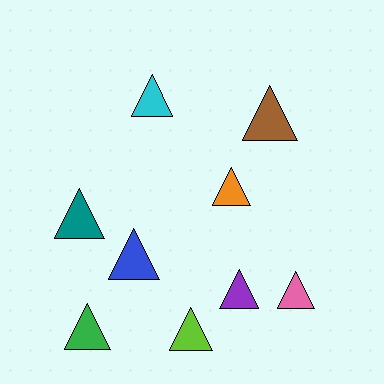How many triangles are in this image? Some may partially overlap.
There are 9 triangles.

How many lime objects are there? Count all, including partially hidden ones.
There is 1 lime object.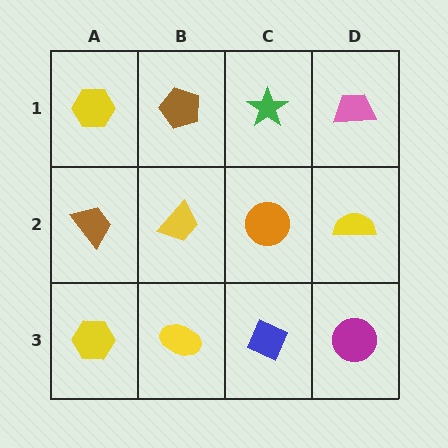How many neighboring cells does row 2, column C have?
4.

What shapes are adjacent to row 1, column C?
An orange circle (row 2, column C), a brown pentagon (row 1, column B), a pink trapezoid (row 1, column D).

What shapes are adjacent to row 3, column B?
A yellow trapezoid (row 2, column B), a yellow hexagon (row 3, column A), a blue diamond (row 3, column C).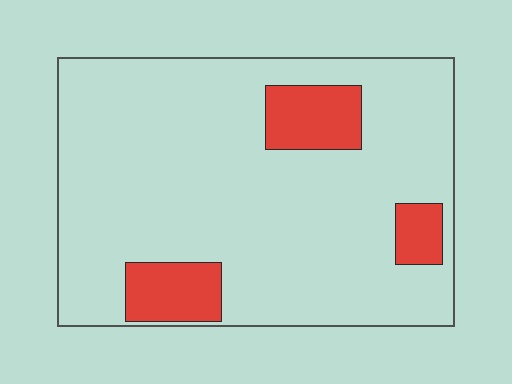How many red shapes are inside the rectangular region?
3.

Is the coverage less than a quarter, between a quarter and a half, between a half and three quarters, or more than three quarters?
Less than a quarter.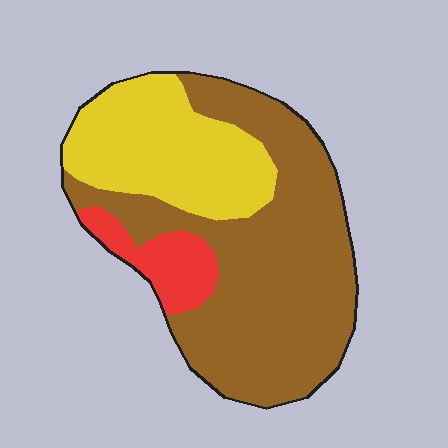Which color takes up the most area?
Brown, at roughly 60%.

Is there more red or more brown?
Brown.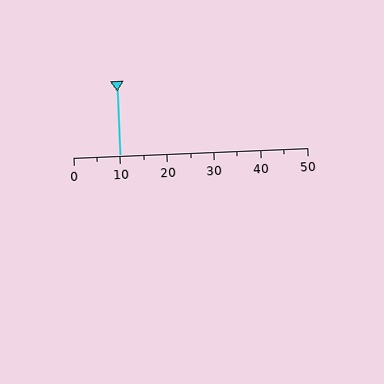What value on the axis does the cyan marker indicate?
The marker indicates approximately 10.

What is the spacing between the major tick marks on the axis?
The major ticks are spaced 10 apart.